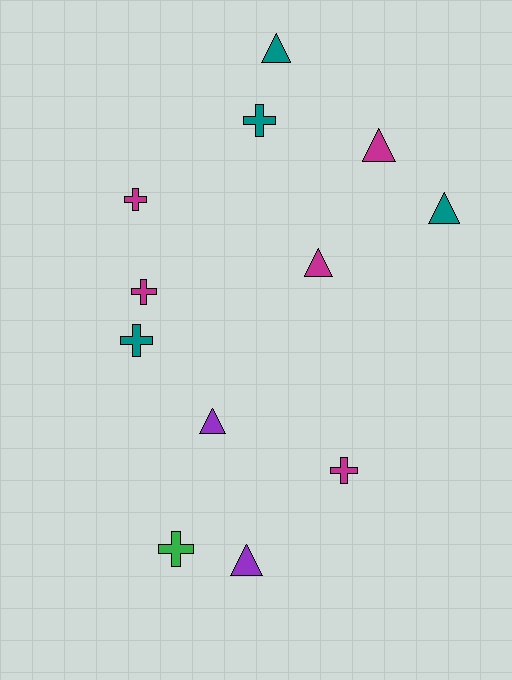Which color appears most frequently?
Magenta, with 5 objects.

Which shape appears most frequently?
Cross, with 6 objects.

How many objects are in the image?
There are 12 objects.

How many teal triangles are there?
There are 2 teal triangles.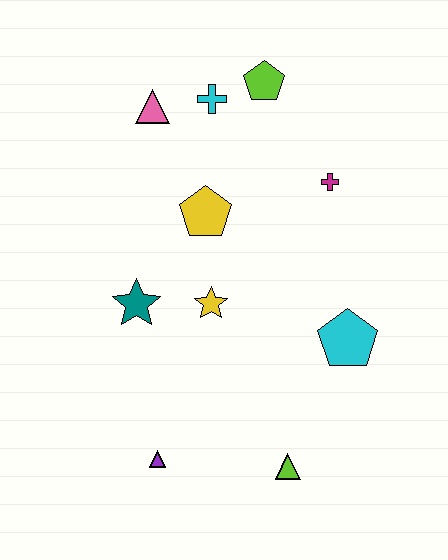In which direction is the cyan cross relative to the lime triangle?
The cyan cross is above the lime triangle.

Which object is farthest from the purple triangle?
The lime pentagon is farthest from the purple triangle.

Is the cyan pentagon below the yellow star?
Yes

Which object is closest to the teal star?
The yellow star is closest to the teal star.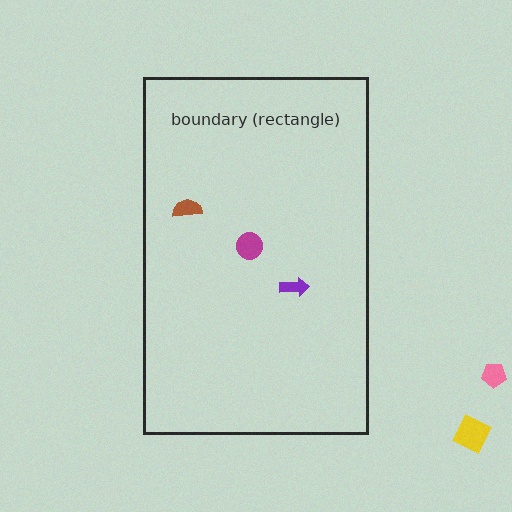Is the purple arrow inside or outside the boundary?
Inside.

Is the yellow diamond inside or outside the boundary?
Outside.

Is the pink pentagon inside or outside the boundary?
Outside.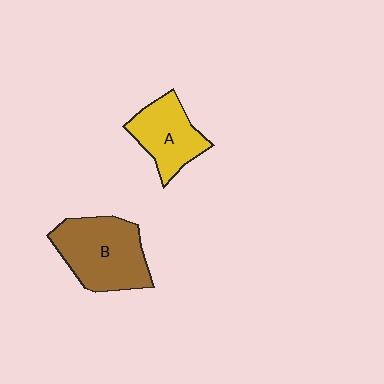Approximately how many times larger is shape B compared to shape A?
Approximately 1.4 times.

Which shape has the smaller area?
Shape A (yellow).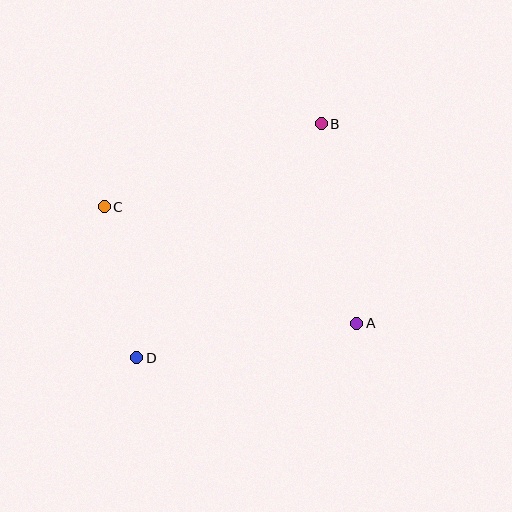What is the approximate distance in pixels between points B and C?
The distance between B and C is approximately 232 pixels.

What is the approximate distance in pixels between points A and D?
The distance between A and D is approximately 223 pixels.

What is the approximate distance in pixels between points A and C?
The distance between A and C is approximately 278 pixels.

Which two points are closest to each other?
Points C and D are closest to each other.